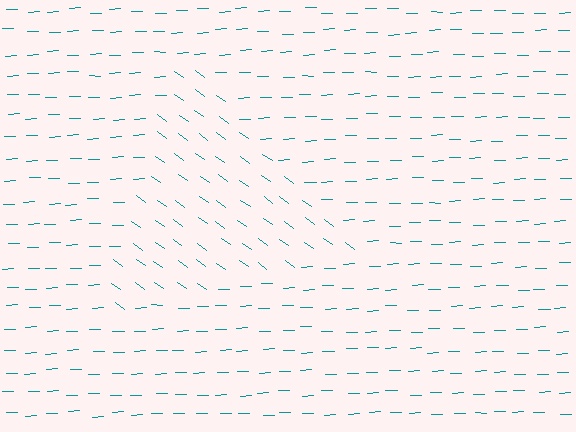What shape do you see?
I see a triangle.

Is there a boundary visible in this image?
Yes, there is a texture boundary formed by a change in line orientation.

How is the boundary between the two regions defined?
The boundary is defined purely by a change in line orientation (approximately 38 degrees difference). All lines are the same color and thickness.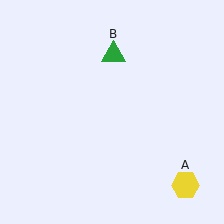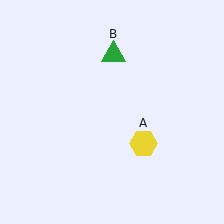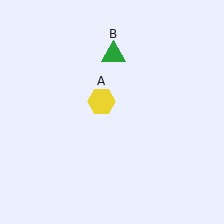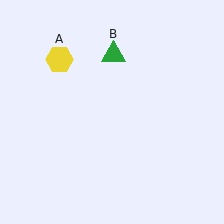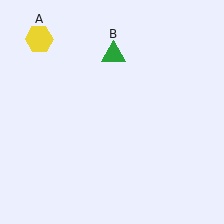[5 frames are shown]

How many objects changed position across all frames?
1 object changed position: yellow hexagon (object A).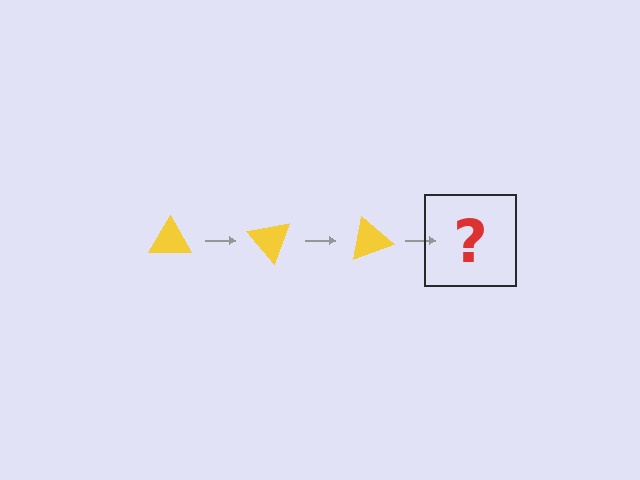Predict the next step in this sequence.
The next step is a yellow triangle rotated 150 degrees.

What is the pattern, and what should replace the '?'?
The pattern is that the triangle rotates 50 degrees each step. The '?' should be a yellow triangle rotated 150 degrees.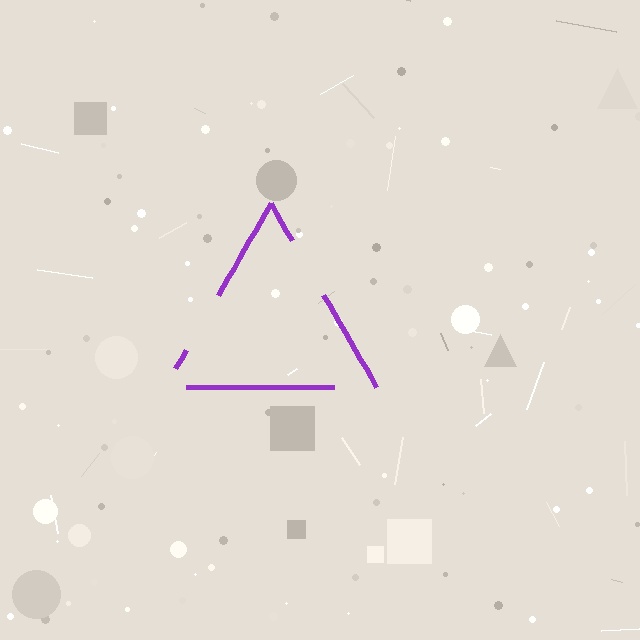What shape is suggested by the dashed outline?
The dashed outline suggests a triangle.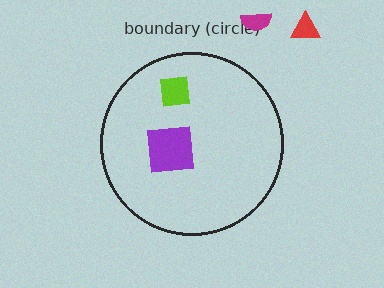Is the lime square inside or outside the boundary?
Inside.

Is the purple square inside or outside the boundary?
Inside.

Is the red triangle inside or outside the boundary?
Outside.